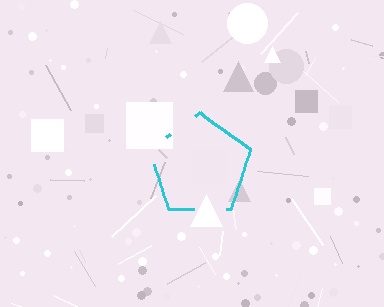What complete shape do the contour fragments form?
The contour fragments form a pentagon.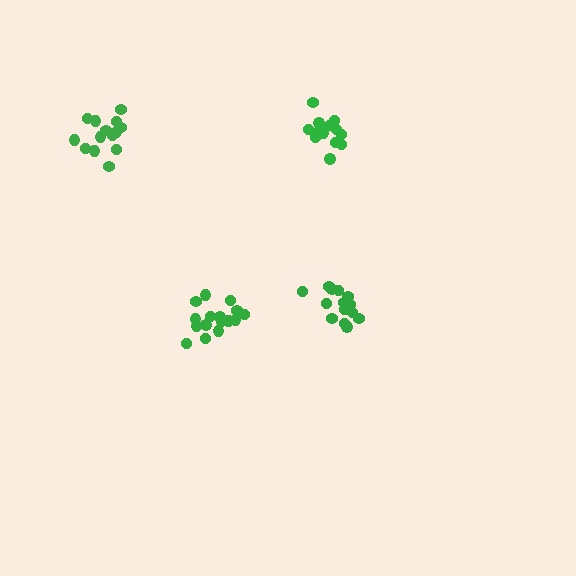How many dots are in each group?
Group 1: 14 dots, Group 2: 14 dots, Group 3: 16 dots, Group 4: 14 dots (58 total).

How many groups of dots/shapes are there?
There are 4 groups.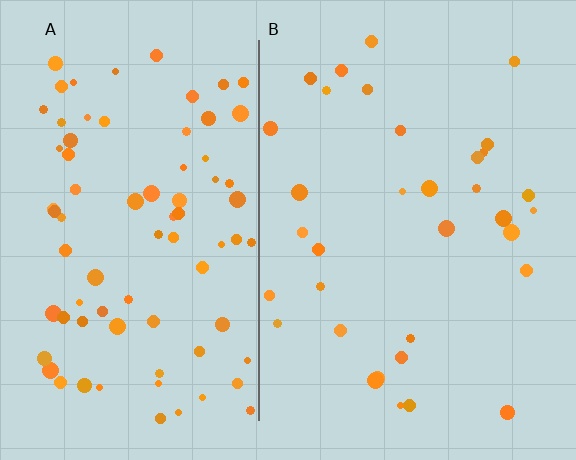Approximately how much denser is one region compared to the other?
Approximately 2.4× — region A over region B.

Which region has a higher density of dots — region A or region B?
A (the left).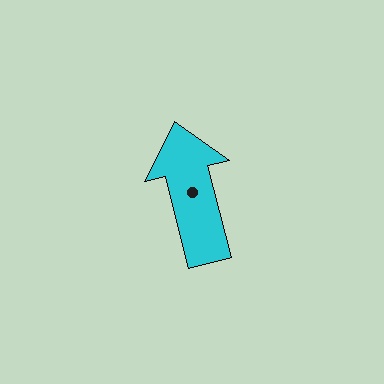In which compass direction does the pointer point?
North.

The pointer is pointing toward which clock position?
Roughly 12 o'clock.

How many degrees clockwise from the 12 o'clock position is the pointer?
Approximately 346 degrees.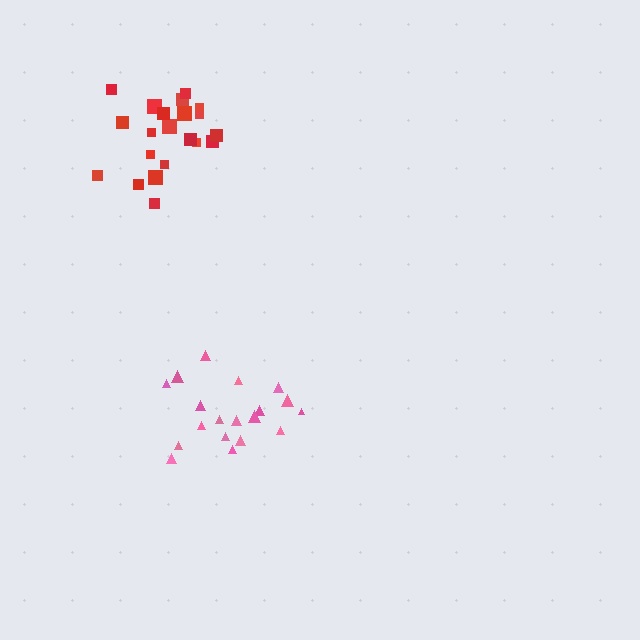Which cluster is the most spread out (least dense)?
Red.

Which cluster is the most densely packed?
Pink.